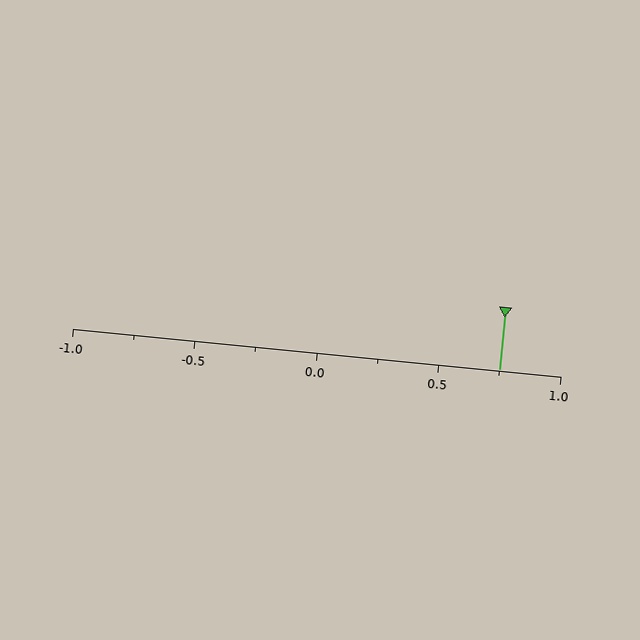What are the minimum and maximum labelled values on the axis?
The axis runs from -1.0 to 1.0.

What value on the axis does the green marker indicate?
The marker indicates approximately 0.75.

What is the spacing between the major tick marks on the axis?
The major ticks are spaced 0.5 apart.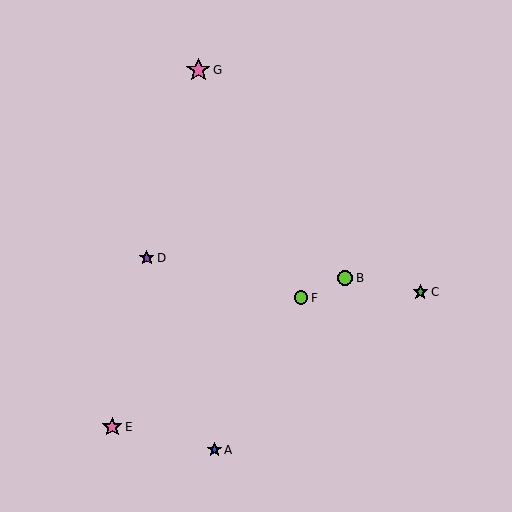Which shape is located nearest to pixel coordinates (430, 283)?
The green star (labeled C) at (420, 292) is nearest to that location.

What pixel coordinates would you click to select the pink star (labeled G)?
Click at (198, 70) to select the pink star G.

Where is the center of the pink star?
The center of the pink star is at (112, 427).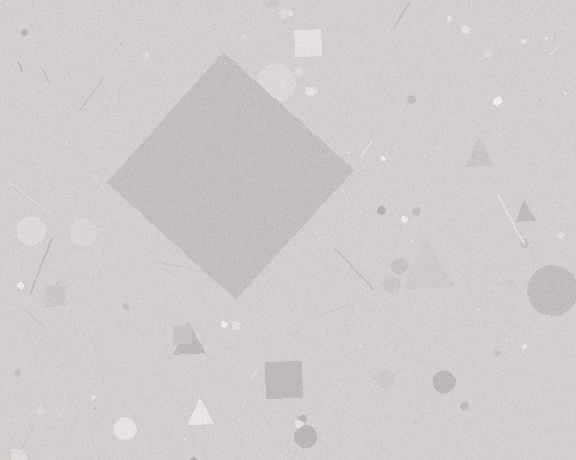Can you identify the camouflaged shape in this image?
The camouflaged shape is a diamond.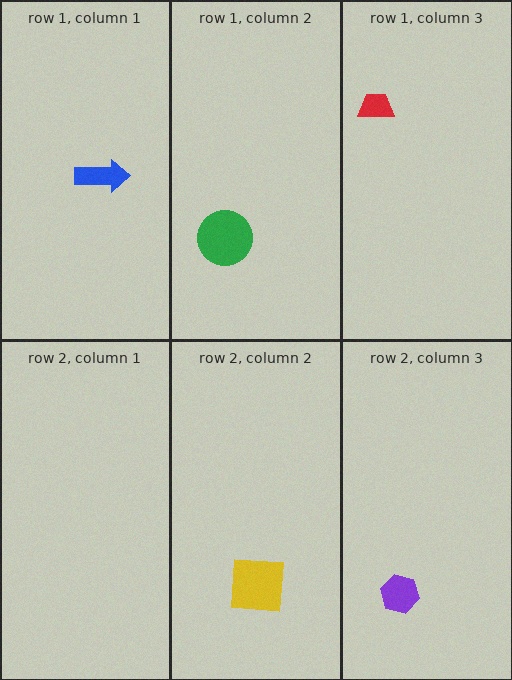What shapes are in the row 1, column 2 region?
The green circle.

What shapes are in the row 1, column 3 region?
The red trapezoid.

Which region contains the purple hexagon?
The row 2, column 3 region.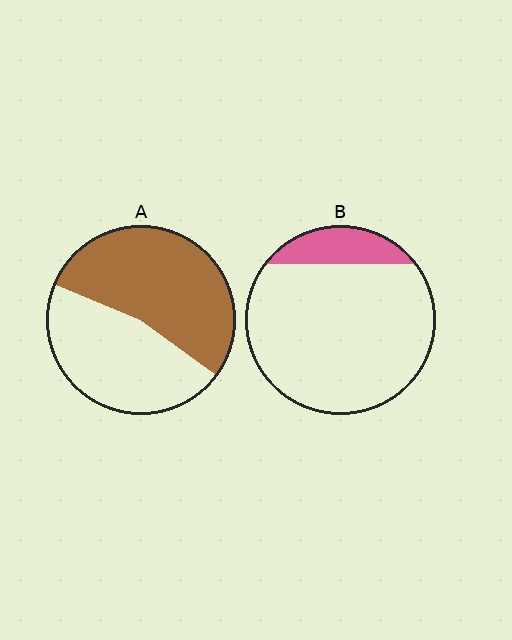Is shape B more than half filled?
No.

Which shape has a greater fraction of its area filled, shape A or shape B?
Shape A.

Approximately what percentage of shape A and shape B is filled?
A is approximately 55% and B is approximately 15%.